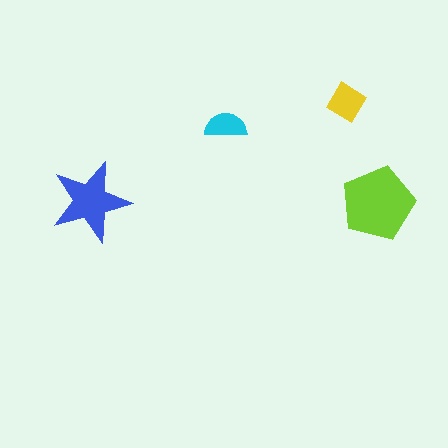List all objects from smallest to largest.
The cyan semicircle, the yellow diamond, the blue star, the lime pentagon.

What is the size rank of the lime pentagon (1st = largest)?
1st.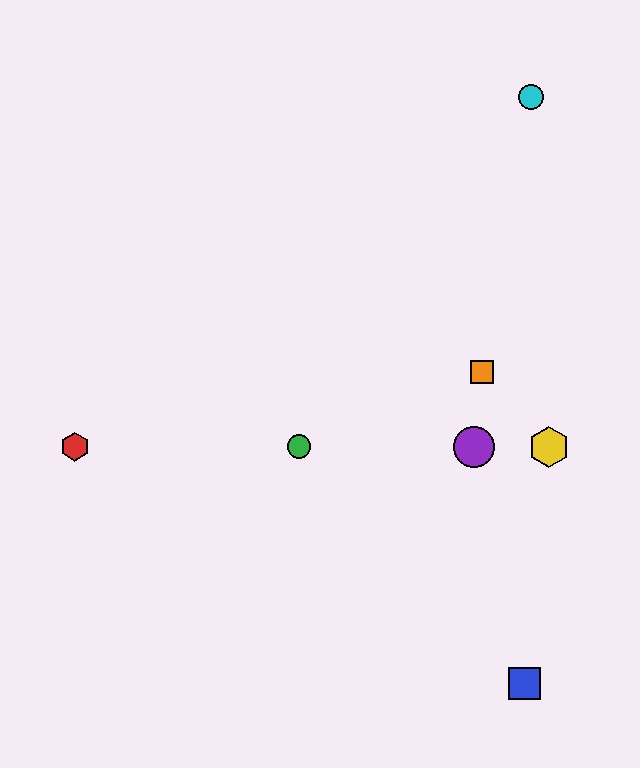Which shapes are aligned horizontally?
The red hexagon, the green circle, the yellow hexagon, the purple circle are aligned horizontally.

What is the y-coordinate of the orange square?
The orange square is at y≈372.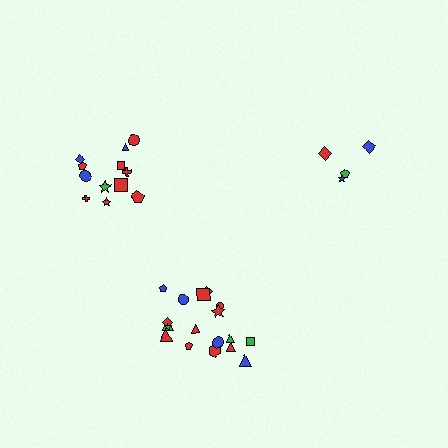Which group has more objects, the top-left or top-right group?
The top-left group.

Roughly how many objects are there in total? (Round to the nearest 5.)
Roughly 35 objects in total.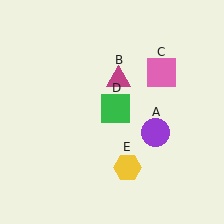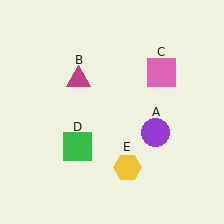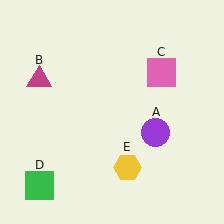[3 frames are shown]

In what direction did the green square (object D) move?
The green square (object D) moved down and to the left.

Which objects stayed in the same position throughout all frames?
Purple circle (object A) and pink square (object C) and yellow hexagon (object E) remained stationary.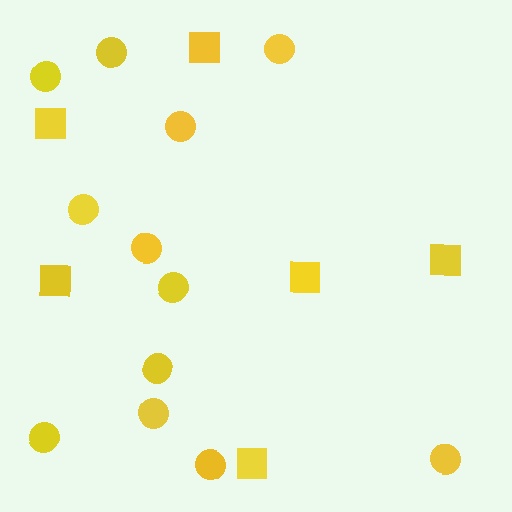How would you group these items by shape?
There are 2 groups: one group of circles (12) and one group of squares (6).